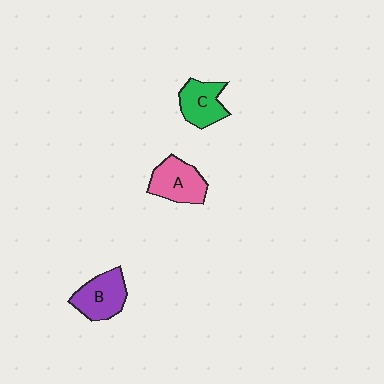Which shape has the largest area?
Shape B (purple).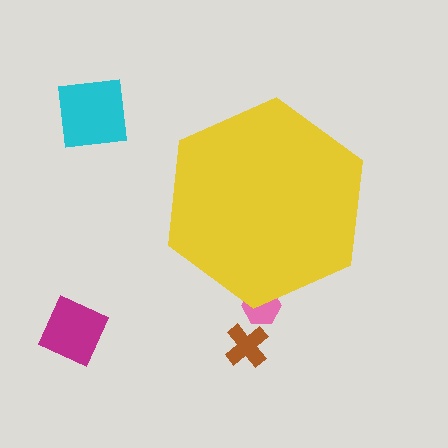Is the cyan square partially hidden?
No, the cyan square is fully visible.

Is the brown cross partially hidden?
No, the brown cross is fully visible.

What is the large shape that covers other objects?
A yellow hexagon.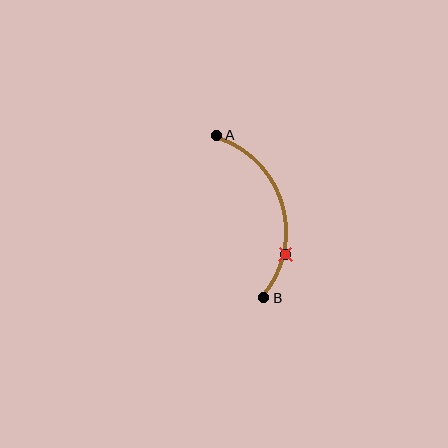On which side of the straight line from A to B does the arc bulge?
The arc bulges to the right of the straight line connecting A and B.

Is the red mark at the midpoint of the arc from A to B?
No. The red mark lies on the arc but is closer to endpoint B. The arc midpoint would be at the point on the curve equidistant along the arc from both A and B.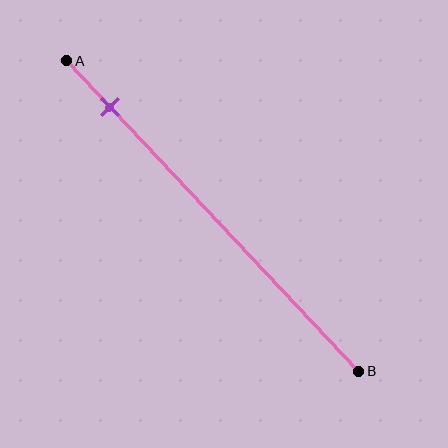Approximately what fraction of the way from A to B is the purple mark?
The purple mark is approximately 15% of the way from A to B.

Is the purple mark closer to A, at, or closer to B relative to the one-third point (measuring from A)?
The purple mark is closer to point A than the one-third point of segment AB.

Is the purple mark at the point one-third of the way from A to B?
No, the mark is at about 15% from A, not at the 33% one-third point.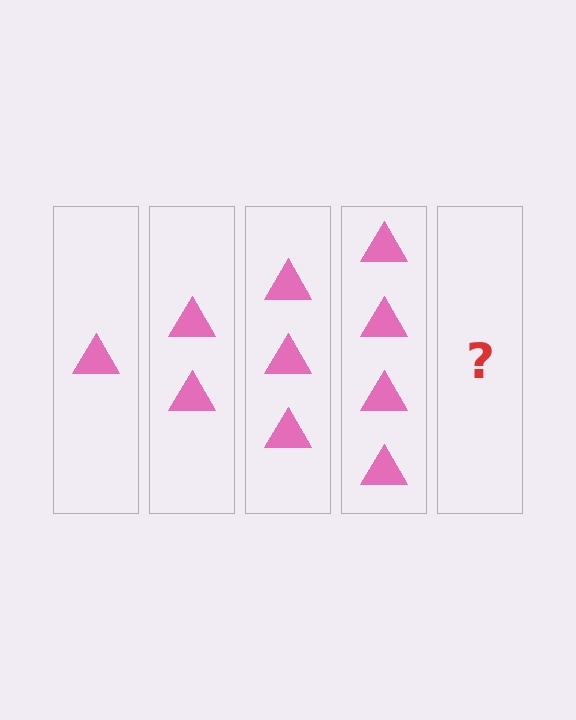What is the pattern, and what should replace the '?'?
The pattern is that each step adds one more triangle. The '?' should be 5 triangles.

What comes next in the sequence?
The next element should be 5 triangles.